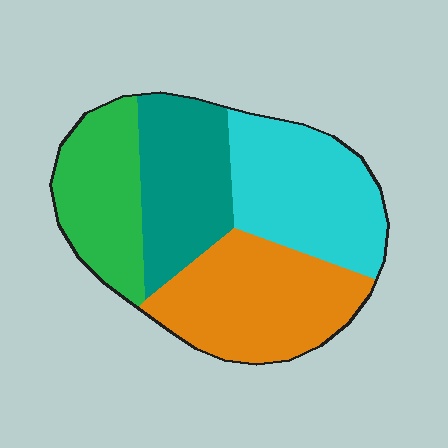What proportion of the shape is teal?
Teal takes up about one fifth (1/5) of the shape.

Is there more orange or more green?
Orange.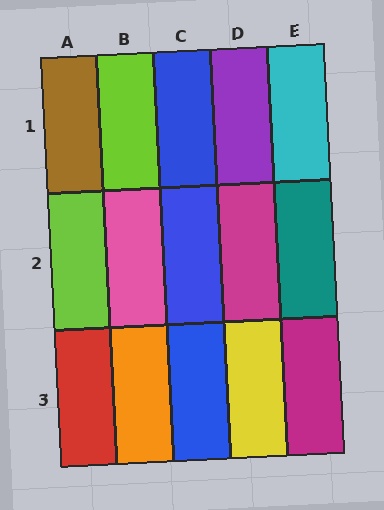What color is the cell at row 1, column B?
Lime.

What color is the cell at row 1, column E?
Cyan.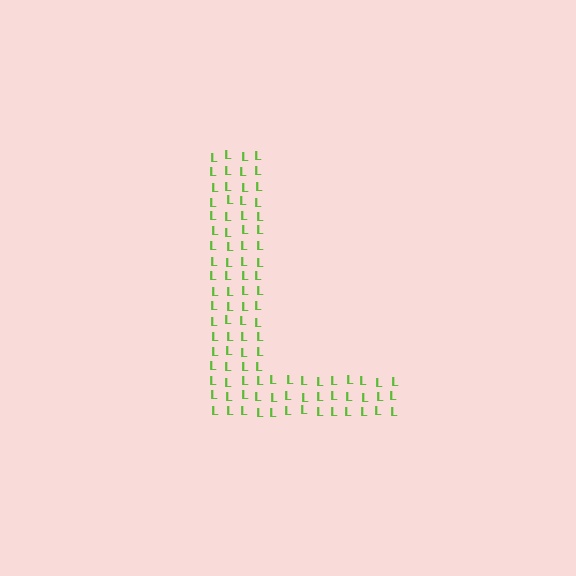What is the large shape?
The large shape is the letter L.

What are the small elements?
The small elements are letter L's.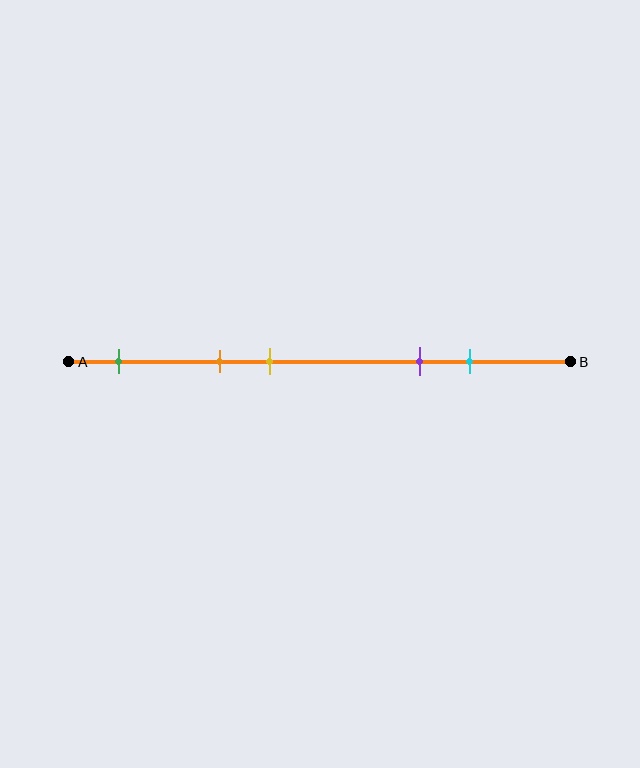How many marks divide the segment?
There are 5 marks dividing the segment.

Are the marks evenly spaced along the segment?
No, the marks are not evenly spaced.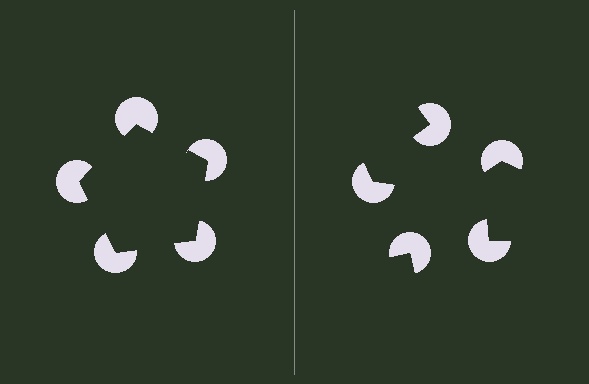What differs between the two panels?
The pac-man discs are positioned identically on both sides; only the wedge orientations differ. On the left they align to a pentagon; on the right they are misaligned.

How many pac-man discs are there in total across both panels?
10 — 5 on each side.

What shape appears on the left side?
An illusory pentagon.